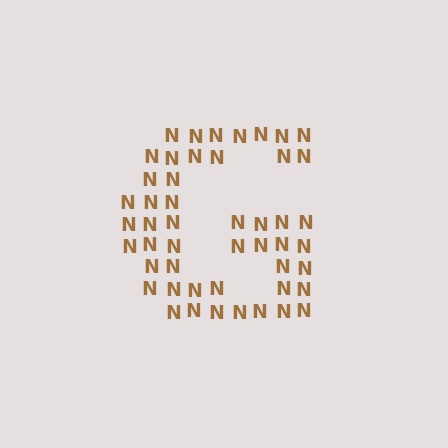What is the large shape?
The large shape is the letter G.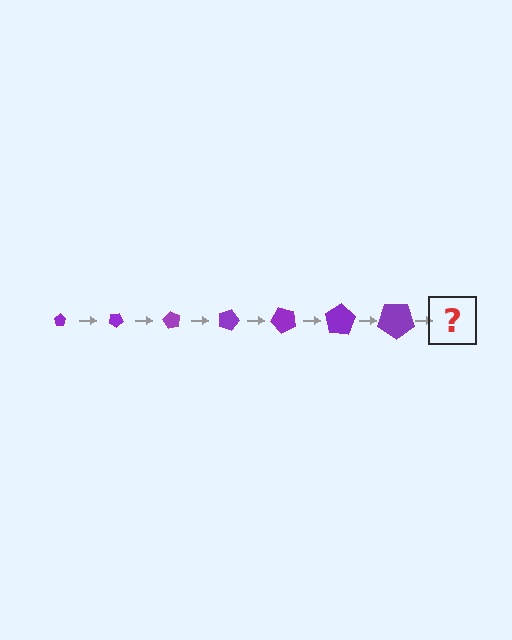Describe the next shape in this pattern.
It should be a pentagon, larger than the previous one and rotated 210 degrees from the start.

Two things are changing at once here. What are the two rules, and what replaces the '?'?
The two rules are that the pentagon grows larger each step and it rotates 30 degrees each step. The '?' should be a pentagon, larger than the previous one and rotated 210 degrees from the start.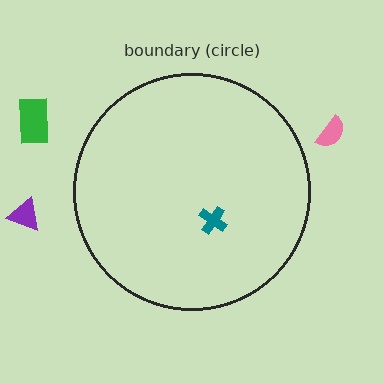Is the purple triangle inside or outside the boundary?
Outside.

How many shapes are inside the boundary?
1 inside, 3 outside.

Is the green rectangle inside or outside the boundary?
Outside.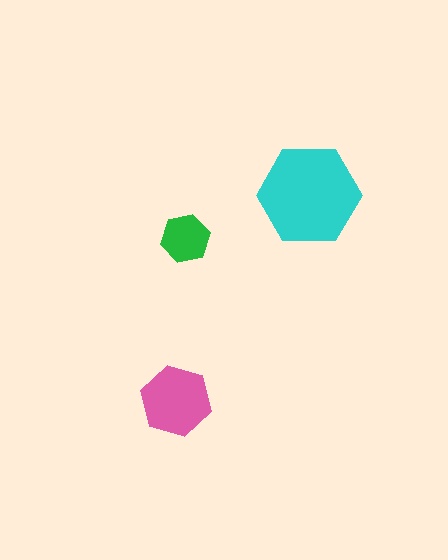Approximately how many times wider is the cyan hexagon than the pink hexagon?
About 1.5 times wider.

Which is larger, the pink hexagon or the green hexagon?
The pink one.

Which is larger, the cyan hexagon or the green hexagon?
The cyan one.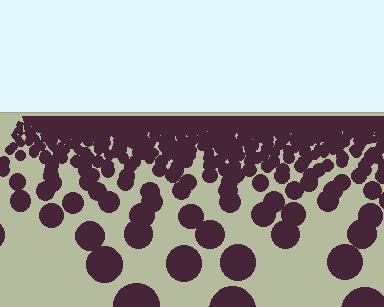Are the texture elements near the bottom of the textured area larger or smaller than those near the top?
Larger. Near the bottom, elements are closer to the viewer and appear at a bigger on-screen size.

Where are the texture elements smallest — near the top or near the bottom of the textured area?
Near the top.